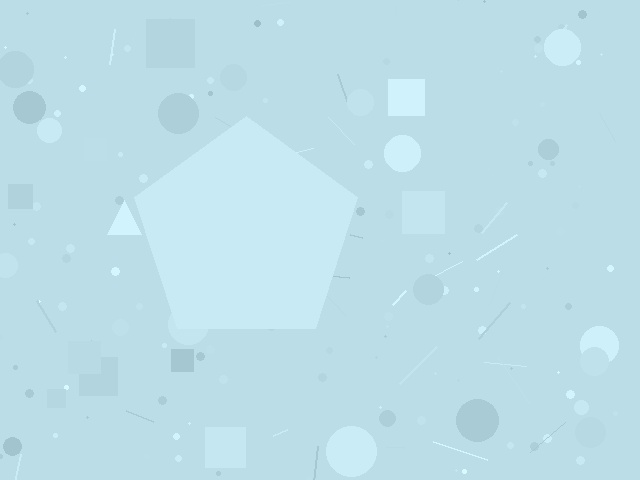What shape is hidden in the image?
A pentagon is hidden in the image.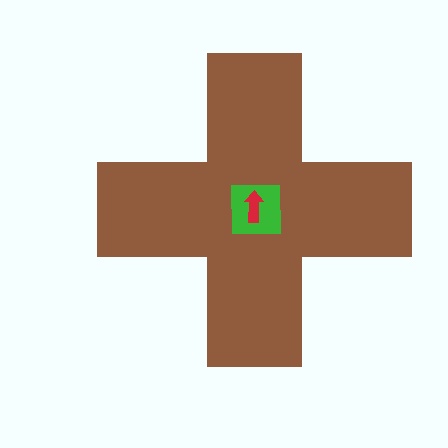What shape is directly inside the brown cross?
The green square.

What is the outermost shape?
The brown cross.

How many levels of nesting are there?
3.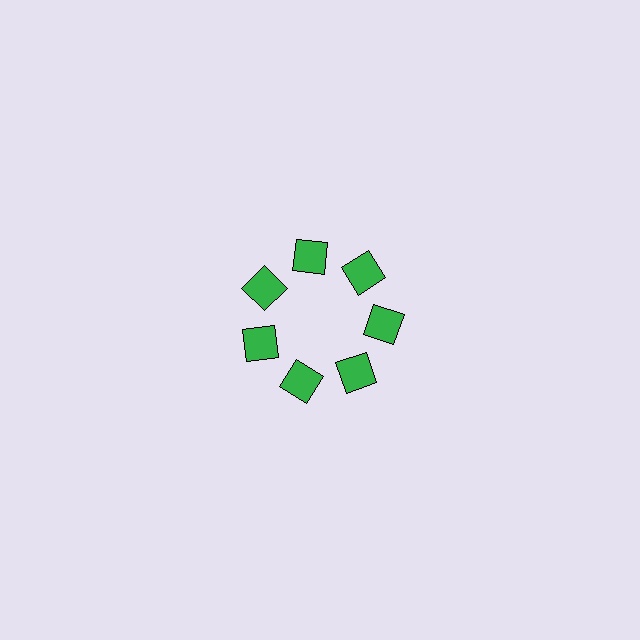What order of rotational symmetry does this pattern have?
This pattern has 7-fold rotational symmetry.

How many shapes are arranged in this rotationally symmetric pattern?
There are 7 shapes, arranged in 7 groups of 1.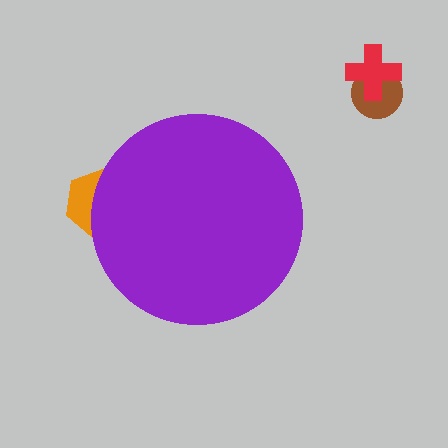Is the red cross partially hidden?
No, the red cross is fully visible.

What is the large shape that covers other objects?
A purple circle.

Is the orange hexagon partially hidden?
Yes, the orange hexagon is partially hidden behind the purple circle.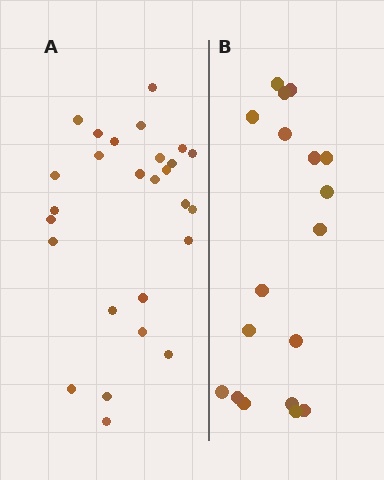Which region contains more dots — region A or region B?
Region A (the left region) has more dots.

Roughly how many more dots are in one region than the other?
Region A has roughly 8 or so more dots than region B.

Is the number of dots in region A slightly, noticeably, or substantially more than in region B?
Region A has substantially more. The ratio is roughly 1.5 to 1.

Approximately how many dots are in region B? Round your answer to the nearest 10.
About 20 dots. (The exact count is 18, which rounds to 20.)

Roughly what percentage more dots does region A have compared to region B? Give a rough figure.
About 50% more.